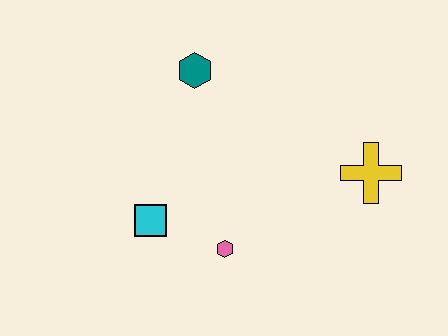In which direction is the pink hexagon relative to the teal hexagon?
The pink hexagon is below the teal hexagon.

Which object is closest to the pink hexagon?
The cyan square is closest to the pink hexagon.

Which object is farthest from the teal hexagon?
The yellow cross is farthest from the teal hexagon.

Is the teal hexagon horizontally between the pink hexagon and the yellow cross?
No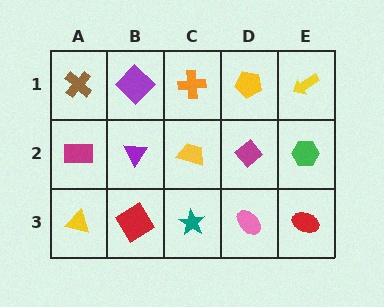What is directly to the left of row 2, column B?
A magenta rectangle.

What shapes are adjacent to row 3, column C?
A yellow trapezoid (row 2, column C), a red diamond (row 3, column B), a pink ellipse (row 3, column D).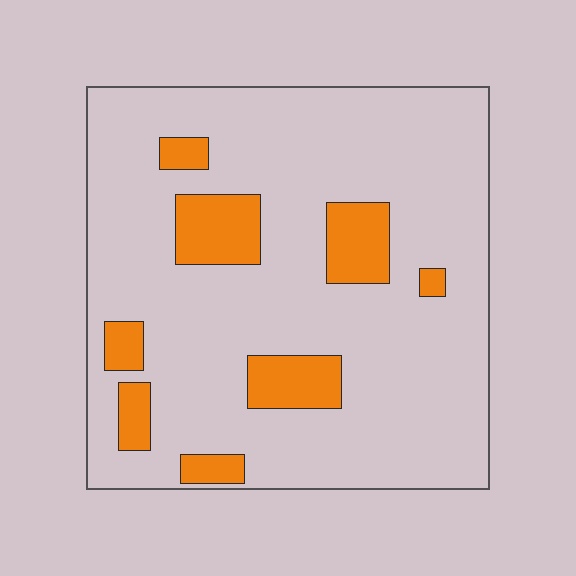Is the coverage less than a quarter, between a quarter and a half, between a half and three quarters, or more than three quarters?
Less than a quarter.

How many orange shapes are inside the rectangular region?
8.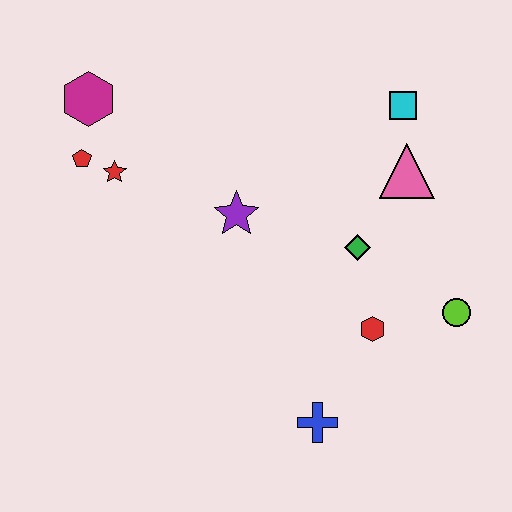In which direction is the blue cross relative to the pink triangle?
The blue cross is below the pink triangle.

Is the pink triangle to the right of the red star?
Yes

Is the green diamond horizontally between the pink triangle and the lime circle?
No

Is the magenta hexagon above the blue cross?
Yes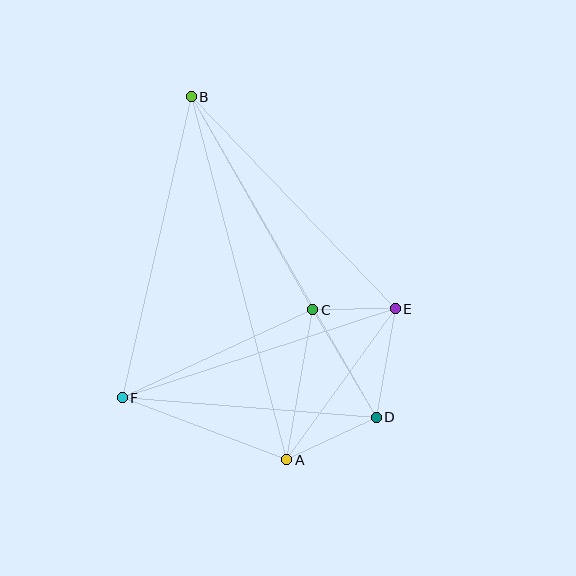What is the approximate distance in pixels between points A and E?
The distance between A and E is approximately 186 pixels.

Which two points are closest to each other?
Points C and E are closest to each other.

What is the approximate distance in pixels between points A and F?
The distance between A and F is approximately 176 pixels.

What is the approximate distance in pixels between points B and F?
The distance between B and F is approximately 308 pixels.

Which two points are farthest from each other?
Points A and B are farthest from each other.